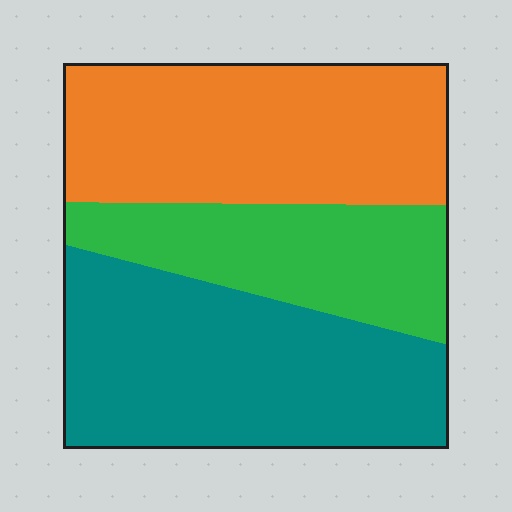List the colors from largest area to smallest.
From largest to smallest: teal, orange, green.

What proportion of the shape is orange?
Orange covers around 35% of the shape.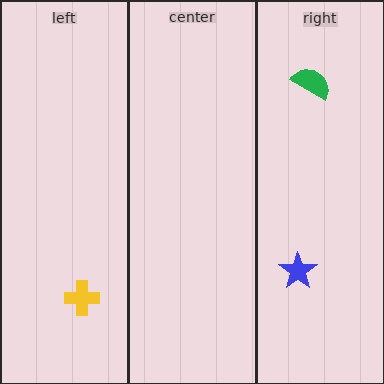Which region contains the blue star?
The right region.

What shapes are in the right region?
The blue star, the green semicircle.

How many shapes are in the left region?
1.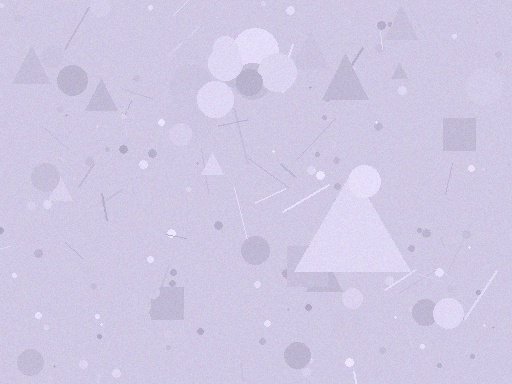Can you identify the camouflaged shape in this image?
The camouflaged shape is a triangle.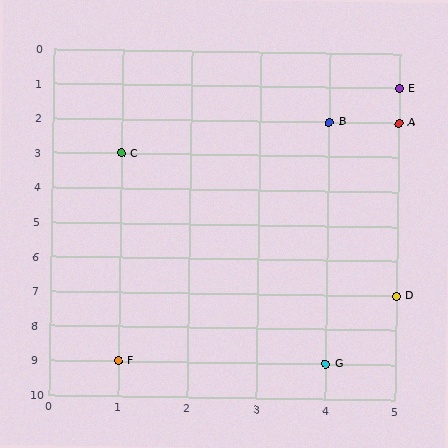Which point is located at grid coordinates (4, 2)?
Point B is at (4, 2).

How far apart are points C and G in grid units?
Points C and G are 3 columns and 6 rows apart (about 6.7 grid units diagonally).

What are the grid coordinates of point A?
Point A is at grid coordinates (5, 2).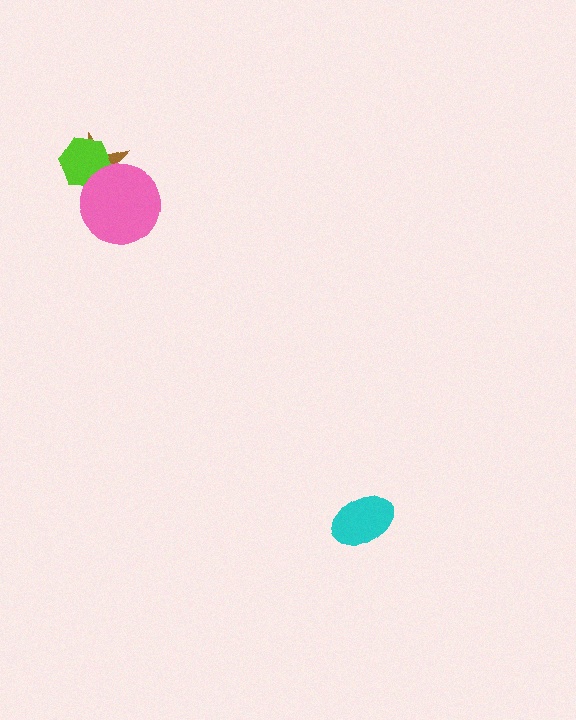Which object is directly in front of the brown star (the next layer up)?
The lime hexagon is directly in front of the brown star.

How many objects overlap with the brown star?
2 objects overlap with the brown star.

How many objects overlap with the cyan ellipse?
0 objects overlap with the cyan ellipse.